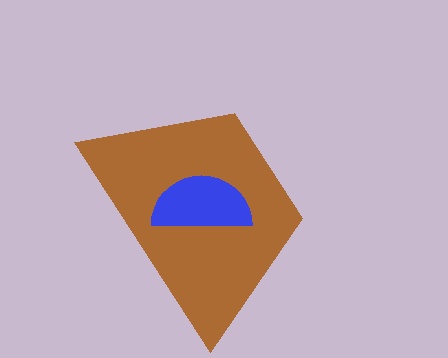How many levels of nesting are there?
2.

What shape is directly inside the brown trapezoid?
The blue semicircle.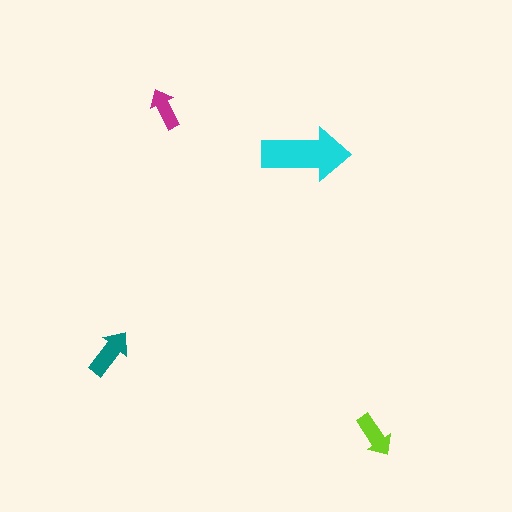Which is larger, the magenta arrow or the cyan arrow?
The cyan one.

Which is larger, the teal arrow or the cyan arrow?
The cyan one.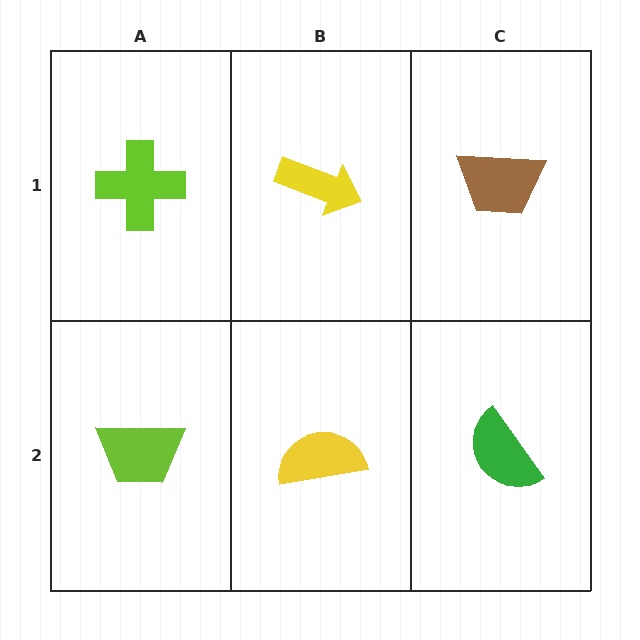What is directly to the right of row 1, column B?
A brown trapezoid.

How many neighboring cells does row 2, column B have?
3.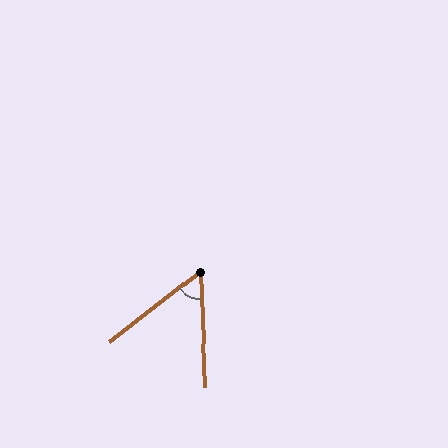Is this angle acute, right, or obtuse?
It is acute.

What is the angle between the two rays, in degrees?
Approximately 55 degrees.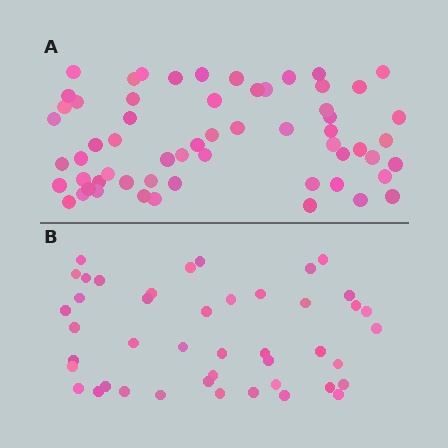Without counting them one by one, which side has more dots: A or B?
Region A (the top region) has more dots.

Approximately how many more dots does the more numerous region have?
Region A has approximately 15 more dots than region B.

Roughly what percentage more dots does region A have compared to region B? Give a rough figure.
About 35% more.